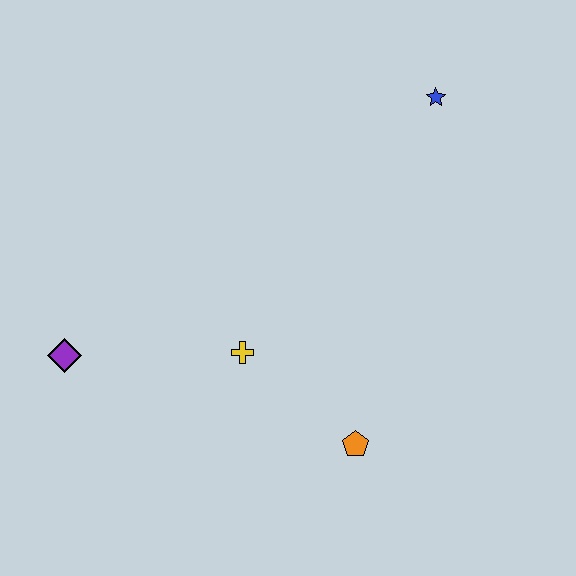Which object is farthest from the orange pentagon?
The blue star is farthest from the orange pentagon.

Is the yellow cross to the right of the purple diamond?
Yes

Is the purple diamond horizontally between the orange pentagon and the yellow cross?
No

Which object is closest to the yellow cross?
The orange pentagon is closest to the yellow cross.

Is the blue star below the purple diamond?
No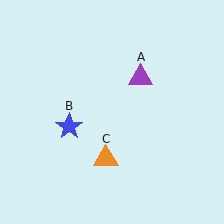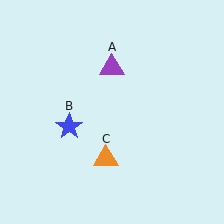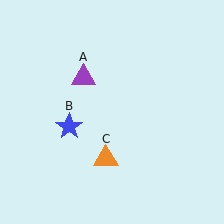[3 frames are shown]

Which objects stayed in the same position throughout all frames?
Blue star (object B) and orange triangle (object C) remained stationary.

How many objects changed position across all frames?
1 object changed position: purple triangle (object A).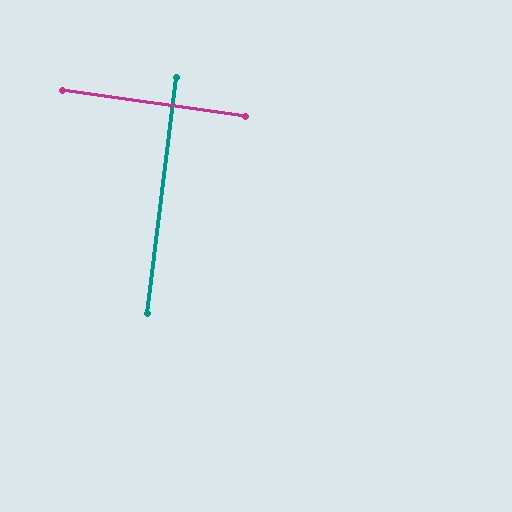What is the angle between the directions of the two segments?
Approximately 89 degrees.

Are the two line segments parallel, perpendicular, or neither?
Perpendicular — they meet at approximately 89°.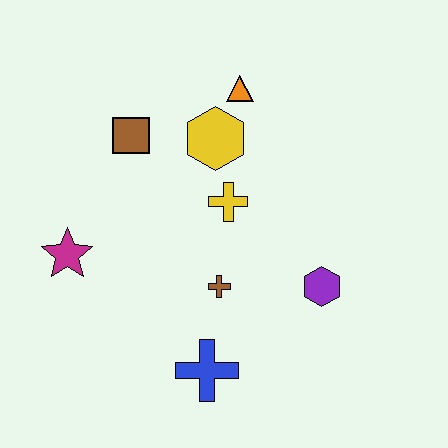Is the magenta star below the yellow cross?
Yes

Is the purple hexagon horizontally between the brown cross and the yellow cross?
No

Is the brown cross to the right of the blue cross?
Yes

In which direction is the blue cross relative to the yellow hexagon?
The blue cross is below the yellow hexagon.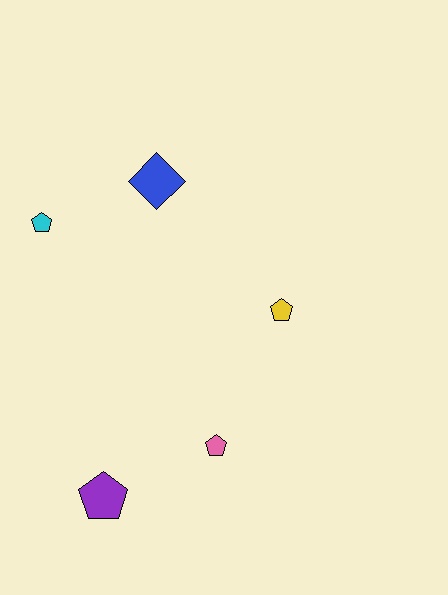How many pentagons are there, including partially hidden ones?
There are 4 pentagons.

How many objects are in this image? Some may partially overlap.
There are 5 objects.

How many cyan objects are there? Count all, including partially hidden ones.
There is 1 cyan object.